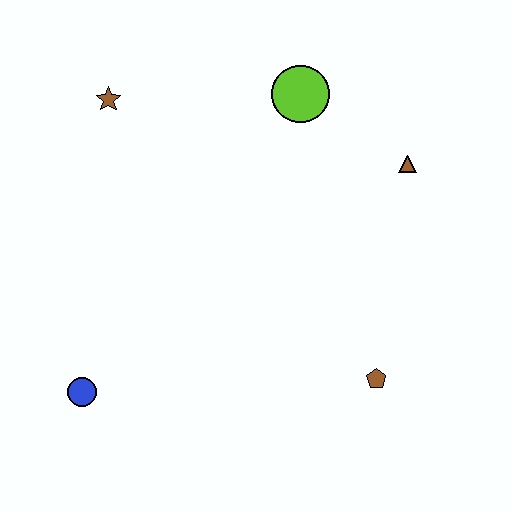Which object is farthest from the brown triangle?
The blue circle is farthest from the brown triangle.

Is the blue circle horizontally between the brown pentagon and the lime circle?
No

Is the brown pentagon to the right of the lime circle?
Yes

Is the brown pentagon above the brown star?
No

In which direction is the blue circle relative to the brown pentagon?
The blue circle is to the left of the brown pentagon.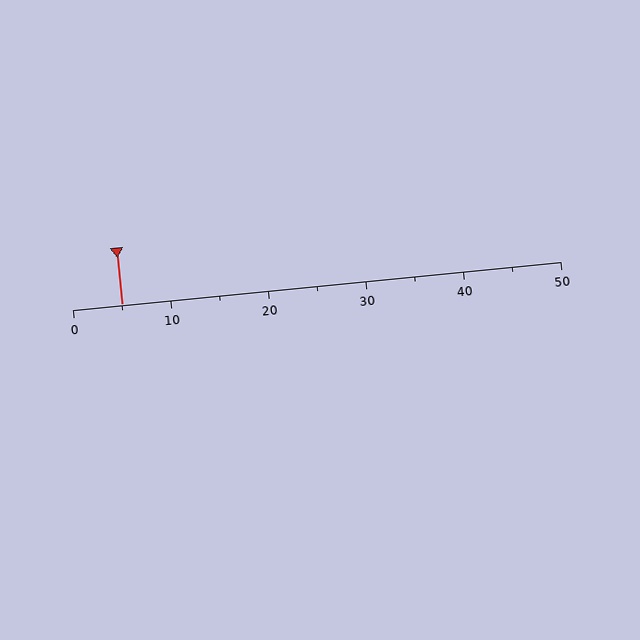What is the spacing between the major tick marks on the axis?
The major ticks are spaced 10 apart.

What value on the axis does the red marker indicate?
The marker indicates approximately 5.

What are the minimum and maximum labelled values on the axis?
The axis runs from 0 to 50.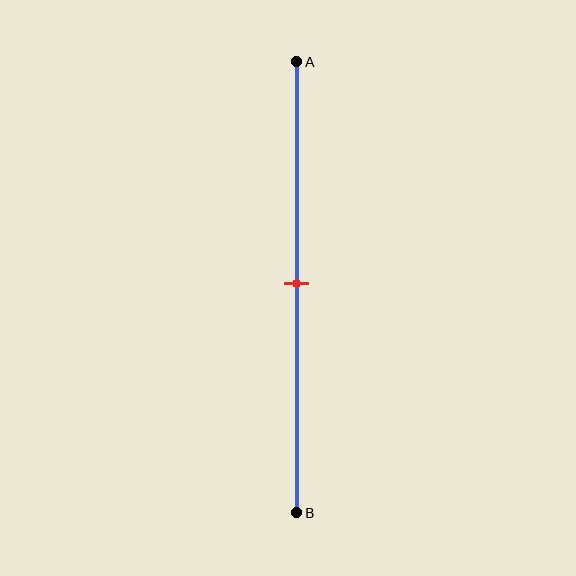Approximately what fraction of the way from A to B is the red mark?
The red mark is approximately 50% of the way from A to B.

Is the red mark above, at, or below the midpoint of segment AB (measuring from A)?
The red mark is approximately at the midpoint of segment AB.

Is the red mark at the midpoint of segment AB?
Yes, the mark is approximately at the midpoint.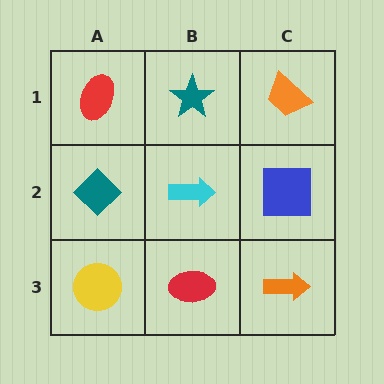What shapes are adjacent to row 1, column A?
A teal diamond (row 2, column A), a teal star (row 1, column B).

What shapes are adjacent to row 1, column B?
A cyan arrow (row 2, column B), a red ellipse (row 1, column A), an orange trapezoid (row 1, column C).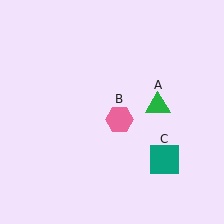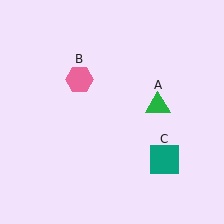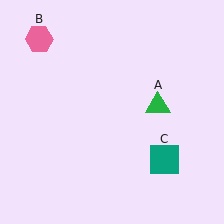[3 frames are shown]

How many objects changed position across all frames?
1 object changed position: pink hexagon (object B).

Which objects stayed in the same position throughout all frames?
Green triangle (object A) and teal square (object C) remained stationary.